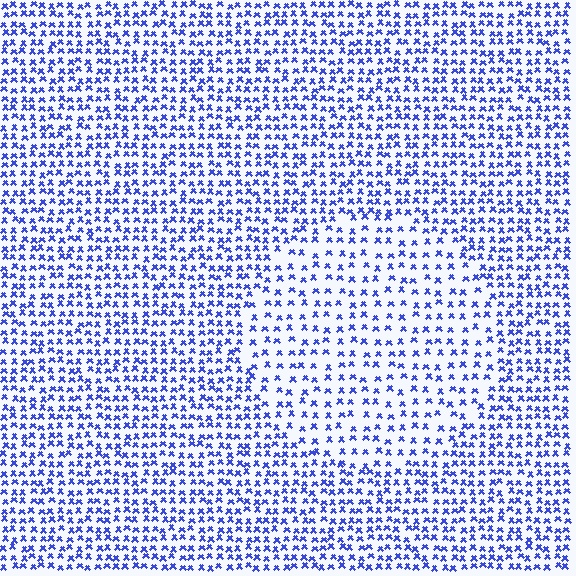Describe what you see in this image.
The image contains small blue elements arranged at two different densities. A circle-shaped region is visible where the elements are less densely packed than the surrounding area.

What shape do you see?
I see a circle.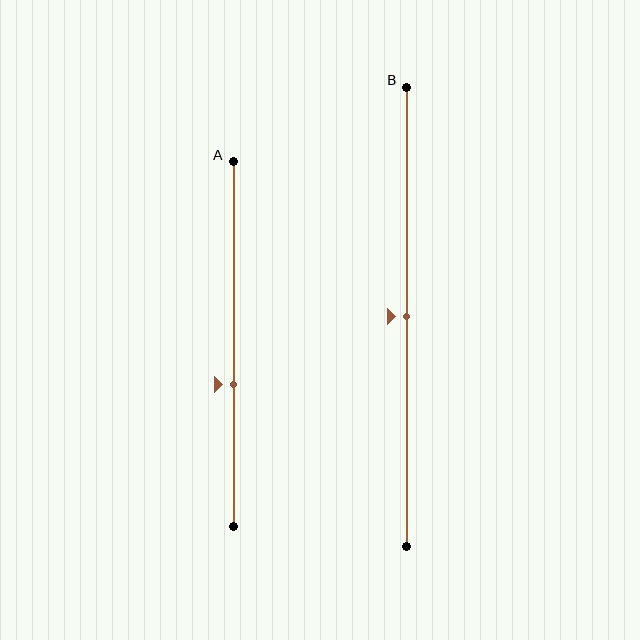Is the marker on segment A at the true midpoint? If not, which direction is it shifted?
No, the marker on segment A is shifted downward by about 11% of the segment length.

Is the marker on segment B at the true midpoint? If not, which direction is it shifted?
Yes, the marker on segment B is at the true midpoint.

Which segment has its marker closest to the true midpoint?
Segment B has its marker closest to the true midpoint.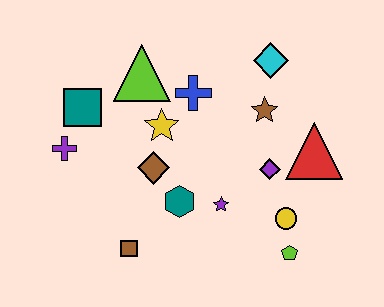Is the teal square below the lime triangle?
Yes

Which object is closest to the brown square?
The teal hexagon is closest to the brown square.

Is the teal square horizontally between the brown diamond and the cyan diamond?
No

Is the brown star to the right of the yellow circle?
No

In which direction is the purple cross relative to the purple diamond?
The purple cross is to the left of the purple diamond.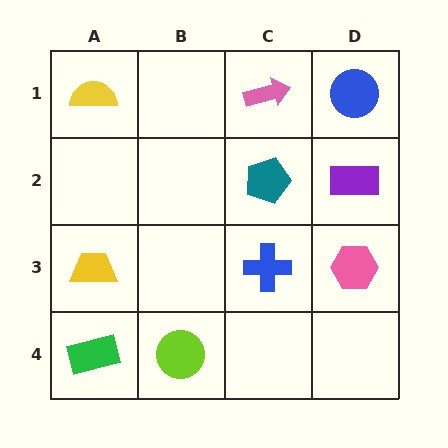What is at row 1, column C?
A pink arrow.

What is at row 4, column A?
A green rectangle.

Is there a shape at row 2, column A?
No, that cell is empty.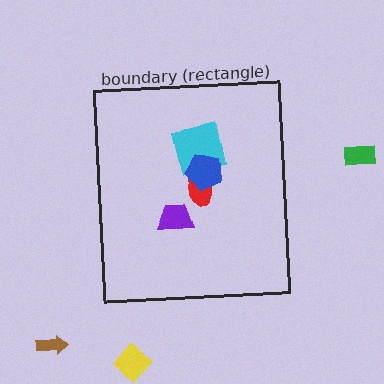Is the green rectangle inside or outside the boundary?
Outside.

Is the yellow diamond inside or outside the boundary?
Outside.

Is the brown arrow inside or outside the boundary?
Outside.